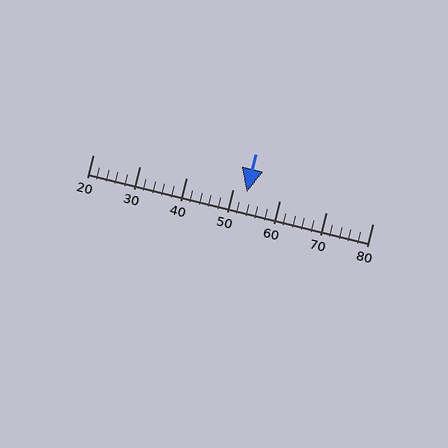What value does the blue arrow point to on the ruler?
The blue arrow points to approximately 53.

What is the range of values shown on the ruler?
The ruler shows values from 20 to 80.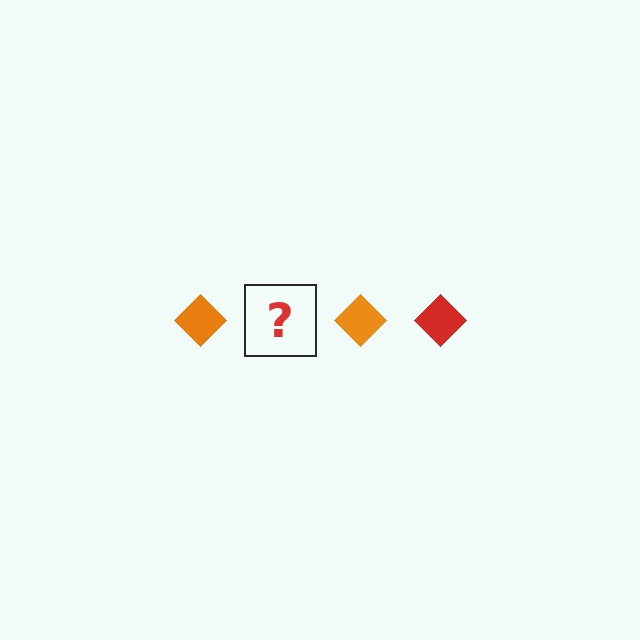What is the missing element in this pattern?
The missing element is a red diamond.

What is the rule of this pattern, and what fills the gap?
The rule is that the pattern cycles through orange, red diamonds. The gap should be filled with a red diamond.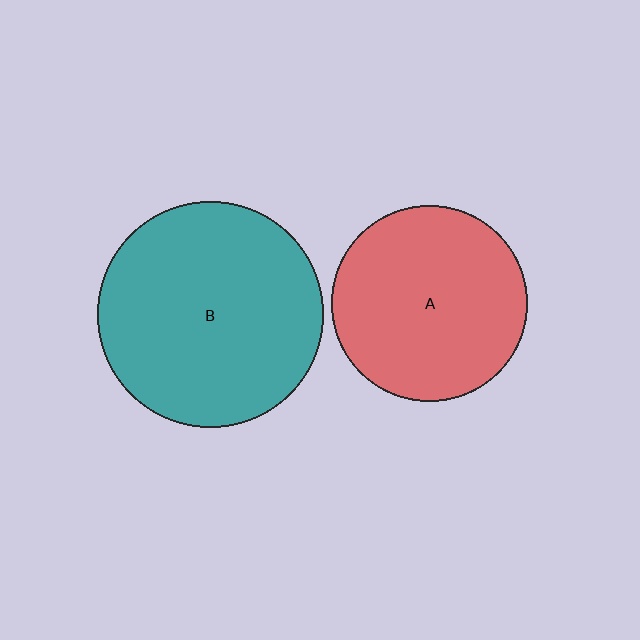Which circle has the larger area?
Circle B (teal).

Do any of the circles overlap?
No, none of the circles overlap.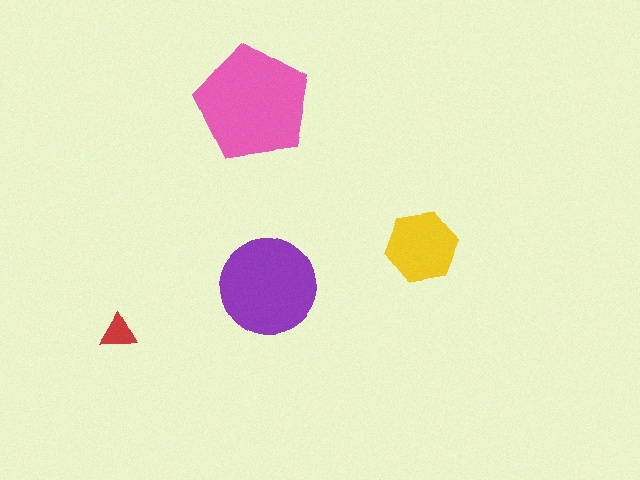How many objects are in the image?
There are 4 objects in the image.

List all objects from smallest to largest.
The red triangle, the yellow hexagon, the purple circle, the pink pentagon.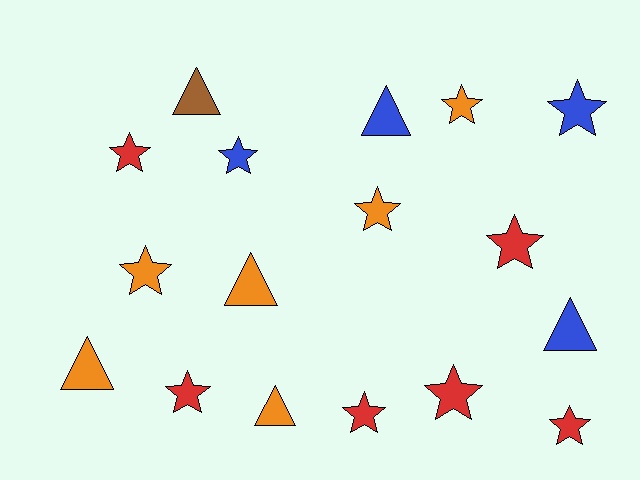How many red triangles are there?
There are no red triangles.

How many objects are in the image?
There are 17 objects.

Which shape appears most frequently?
Star, with 11 objects.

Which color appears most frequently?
Red, with 6 objects.